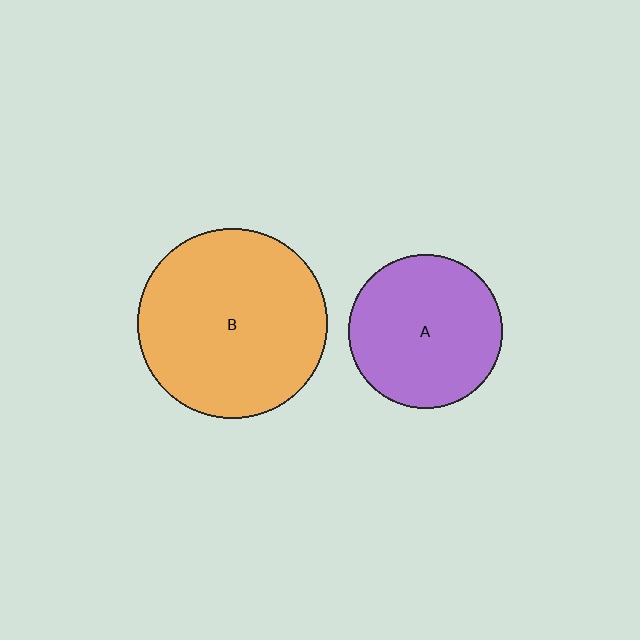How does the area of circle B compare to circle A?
Approximately 1.5 times.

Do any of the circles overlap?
No, none of the circles overlap.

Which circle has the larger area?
Circle B (orange).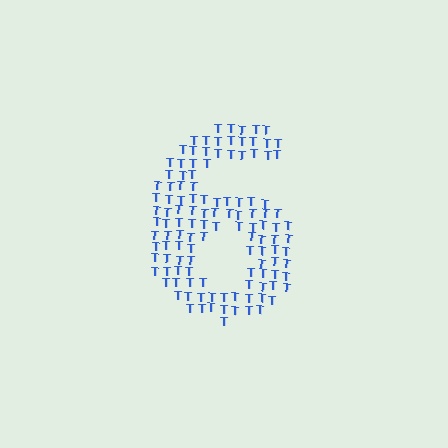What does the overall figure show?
The overall figure shows the digit 6.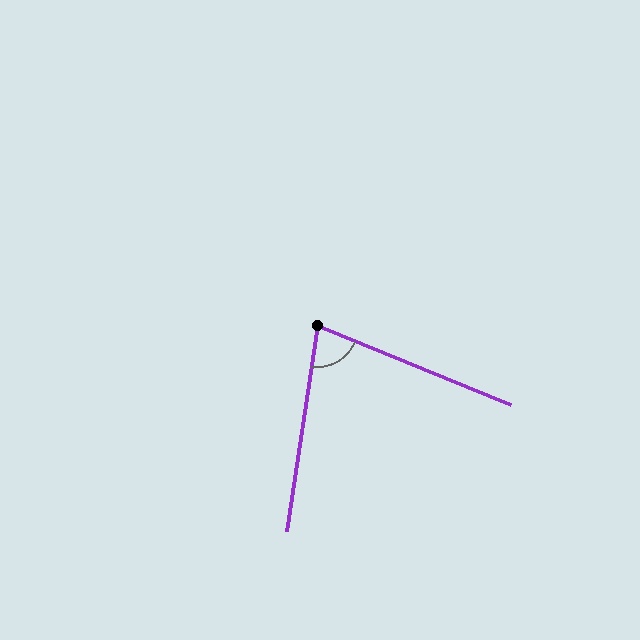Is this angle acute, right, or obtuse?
It is acute.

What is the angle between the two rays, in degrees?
Approximately 77 degrees.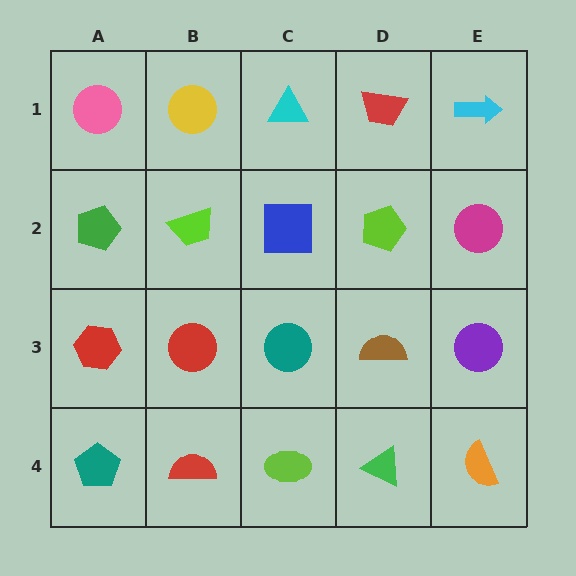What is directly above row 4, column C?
A teal circle.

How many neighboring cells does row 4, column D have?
3.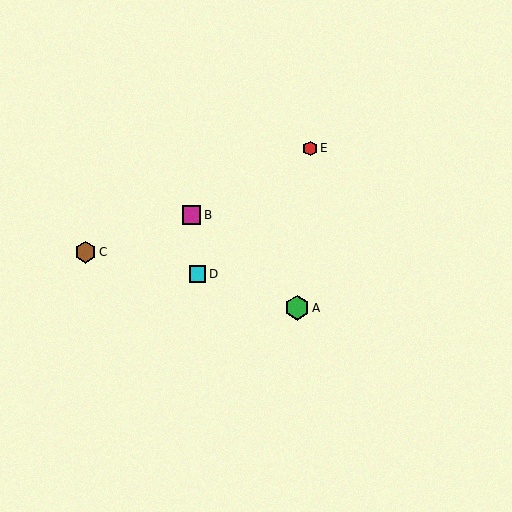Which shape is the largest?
The green hexagon (labeled A) is the largest.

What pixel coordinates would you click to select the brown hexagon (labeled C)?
Click at (85, 252) to select the brown hexagon C.